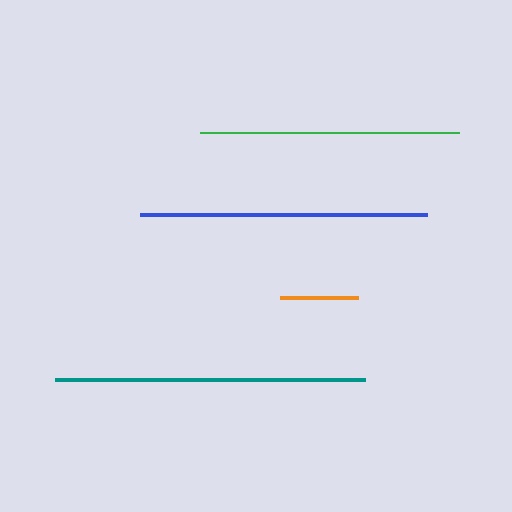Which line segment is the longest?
The teal line is the longest at approximately 310 pixels.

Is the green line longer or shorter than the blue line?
The blue line is longer than the green line.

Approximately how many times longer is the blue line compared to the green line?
The blue line is approximately 1.1 times the length of the green line.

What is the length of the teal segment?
The teal segment is approximately 310 pixels long.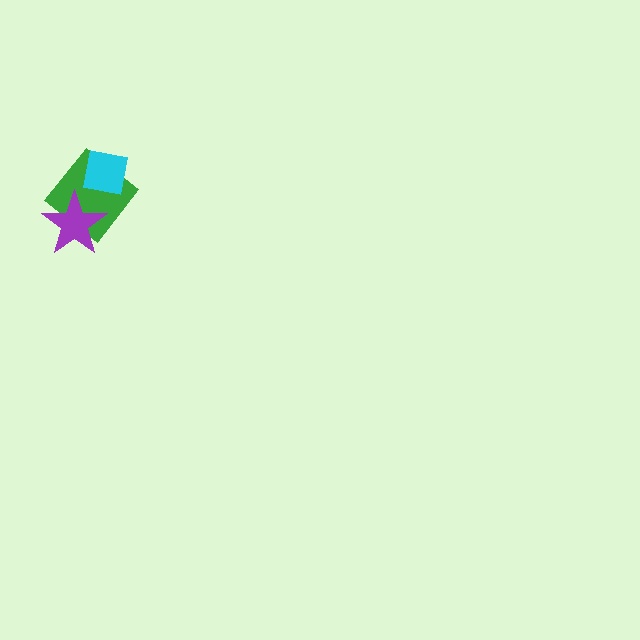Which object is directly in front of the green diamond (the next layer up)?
The purple star is directly in front of the green diamond.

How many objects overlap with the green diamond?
2 objects overlap with the green diamond.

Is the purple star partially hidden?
No, no other shape covers it.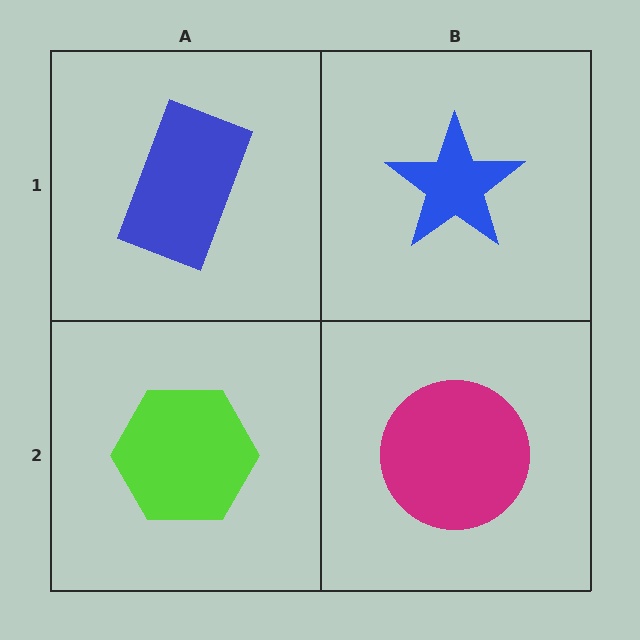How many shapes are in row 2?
2 shapes.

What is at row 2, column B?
A magenta circle.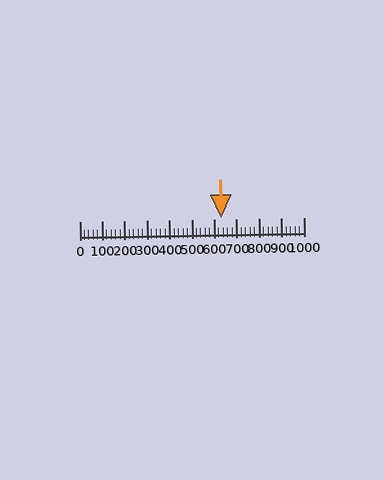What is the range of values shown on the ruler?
The ruler shows values from 0 to 1000.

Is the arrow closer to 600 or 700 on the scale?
The arrow is closer to 600.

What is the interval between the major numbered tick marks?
The major tick marks are spaced 100 units apart.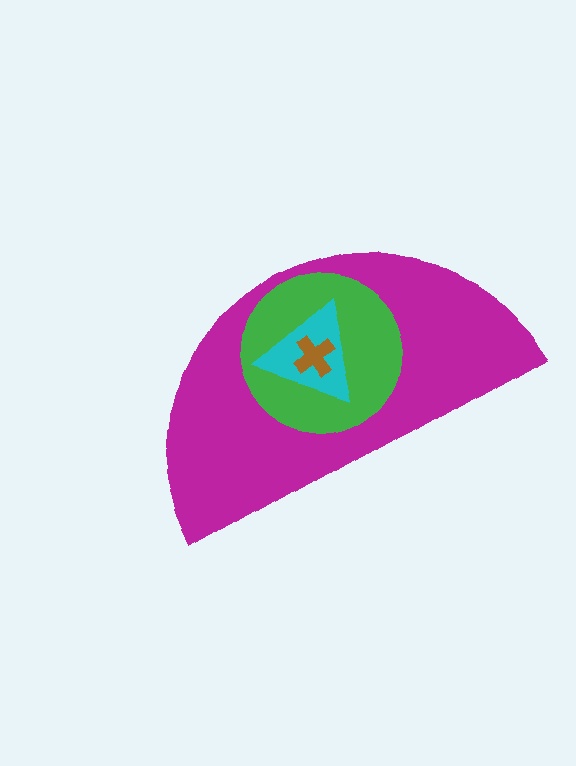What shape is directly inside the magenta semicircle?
The green circle.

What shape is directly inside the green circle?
The cyan triangle.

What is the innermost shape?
The brown cross.